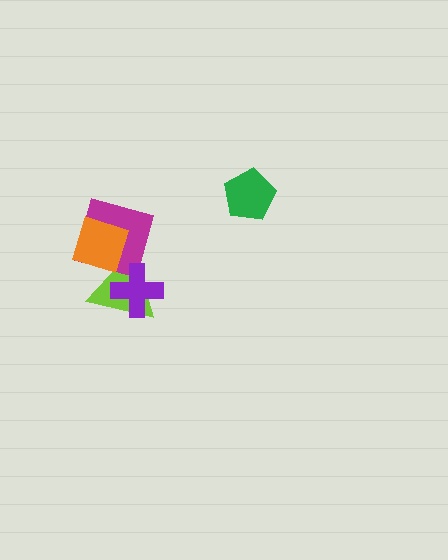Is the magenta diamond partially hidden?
Yes, it is partially covered by another shape.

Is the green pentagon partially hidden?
No, no other shape covers it.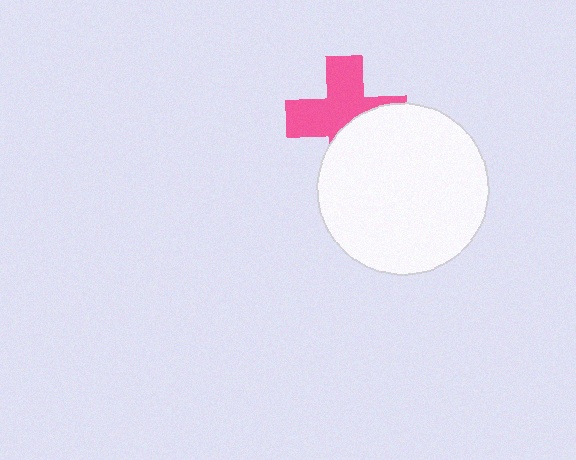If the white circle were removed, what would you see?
You would see the complete pink cross.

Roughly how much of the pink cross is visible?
About half of it is visible (roughly 60%).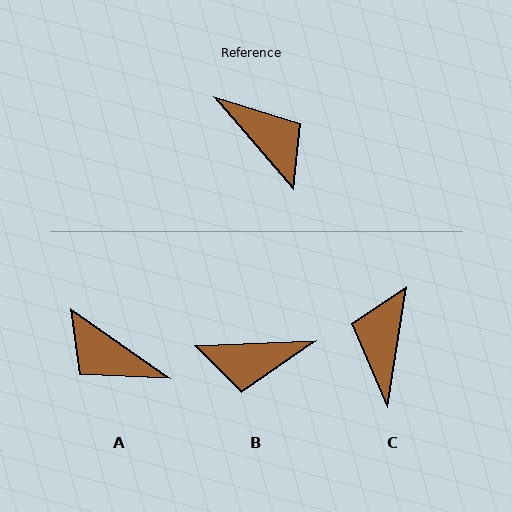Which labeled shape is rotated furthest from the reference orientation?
A, about 166 degrees away.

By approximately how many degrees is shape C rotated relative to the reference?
Approximately 130 degrees counter-clockwise.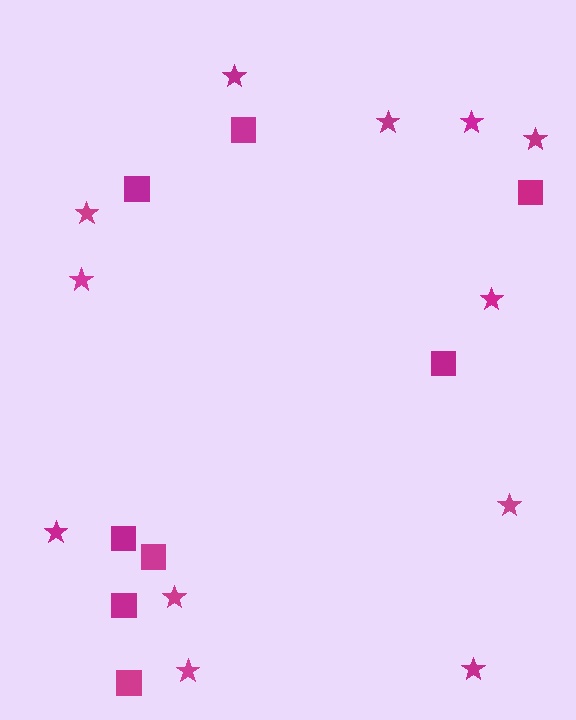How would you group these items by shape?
There are 2 groups: one group of stars (12) and one group of squares (8).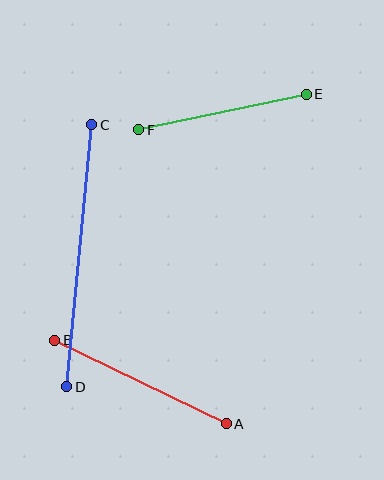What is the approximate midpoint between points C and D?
The midpoint is at approximately (79, 256) pixels.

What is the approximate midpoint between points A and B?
The midpoint is at approximately (140, 382) pixels.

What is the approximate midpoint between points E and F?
The midpoint is at approximately (223, 112) pixels.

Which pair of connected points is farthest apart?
Points C and D are farthest apart.